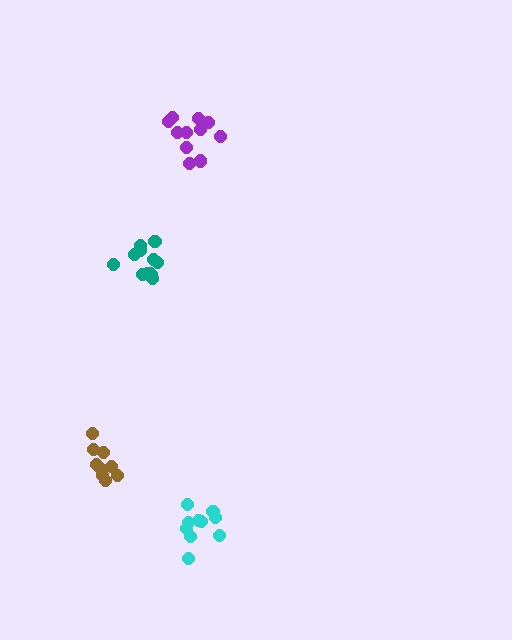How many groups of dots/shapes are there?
There are 4 groups.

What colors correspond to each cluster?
The clusters are colored: purple, teal, brown, cyan.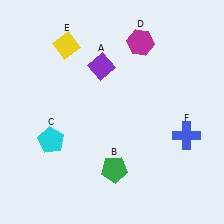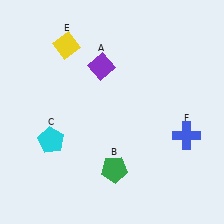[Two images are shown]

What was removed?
The magenta hexagon (D) was removed in Image 2.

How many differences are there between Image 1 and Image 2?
There is 1 difference between the two images.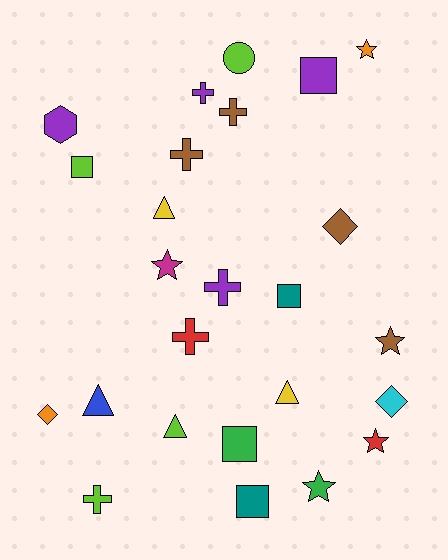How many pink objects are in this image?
There are no pink objects.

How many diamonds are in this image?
There are 3 diamonds.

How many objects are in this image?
There are 25 objects.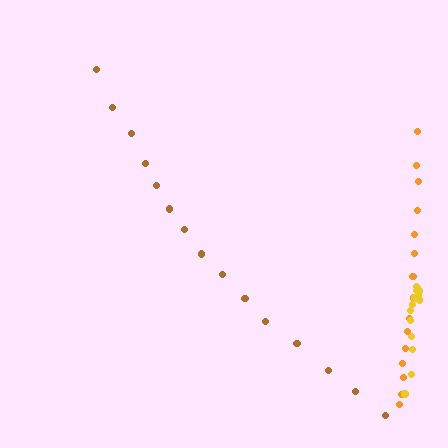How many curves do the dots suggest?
There are 3 distinct paths.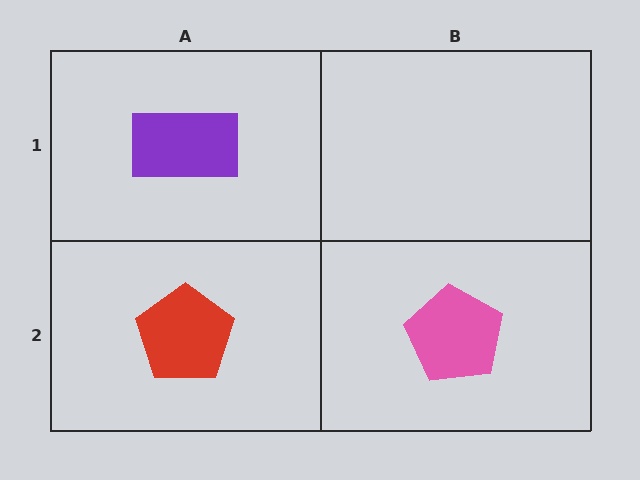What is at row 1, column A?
A purple rectangle.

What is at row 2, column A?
A red pentagon.